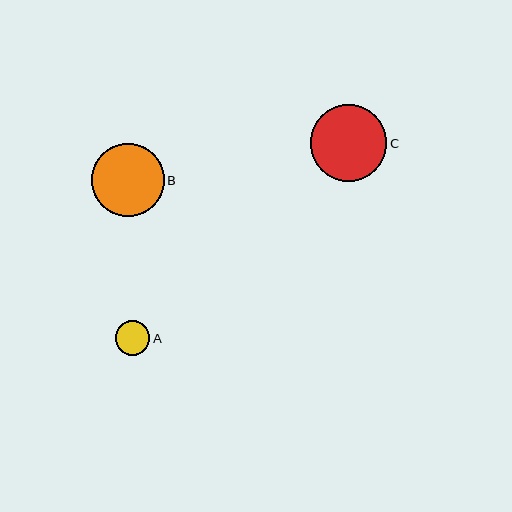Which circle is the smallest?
Circle A is the smallest with a size of approximately 35 pixels.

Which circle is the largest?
Circle C is the largest with a size of approximately 76 pixels.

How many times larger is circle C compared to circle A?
Circle C is approximately 2.2 times the size of circle A.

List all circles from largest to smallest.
From largest to smallest: C, B, A.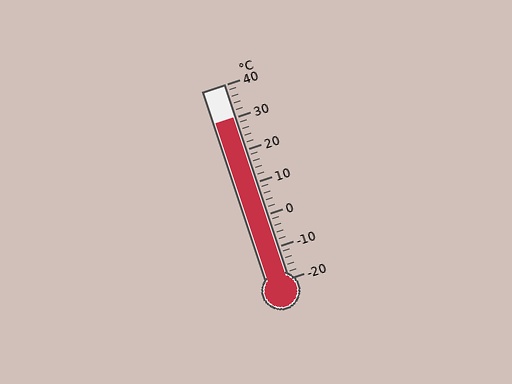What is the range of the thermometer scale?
The thermometer scale ranges from -20°C to 40°C.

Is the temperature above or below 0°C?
The temperature is above 0°C.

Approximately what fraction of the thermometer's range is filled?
The thermometer is filled to approximately 85% of its range.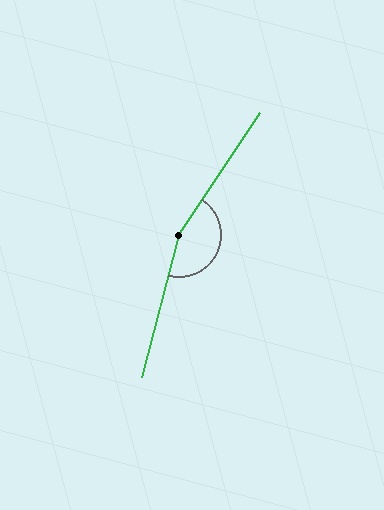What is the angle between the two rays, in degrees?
Approximately 161 degrees.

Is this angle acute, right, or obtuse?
It is obtuse.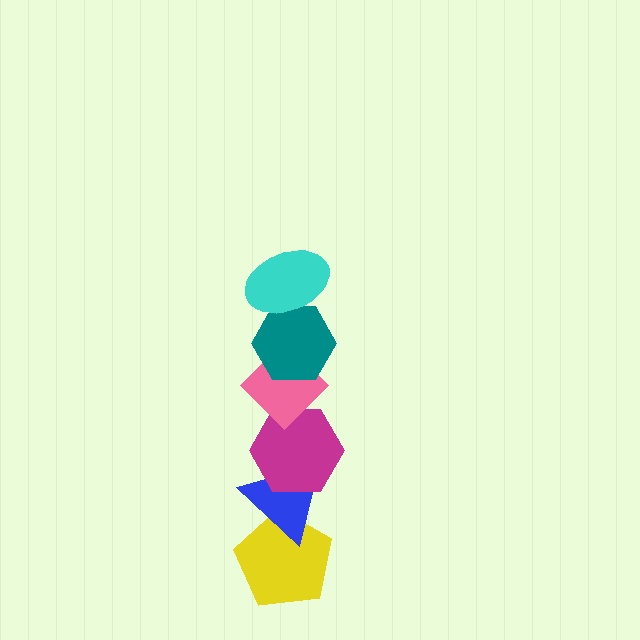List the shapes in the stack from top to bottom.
From top to bottom: the cyan ellipse, the teal hexagon, the pink diamond, the magenta hexagon, the blue triangle, the yellow pentagon.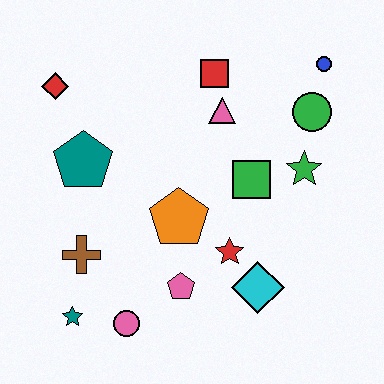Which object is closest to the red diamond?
The teal pentagon is closest to the red diamond.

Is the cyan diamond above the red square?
No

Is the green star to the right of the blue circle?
No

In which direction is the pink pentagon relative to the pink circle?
The pink pentagon is to the right of the pink circle.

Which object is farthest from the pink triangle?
The teal star is farthest from the pink triangle.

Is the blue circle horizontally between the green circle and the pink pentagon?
No